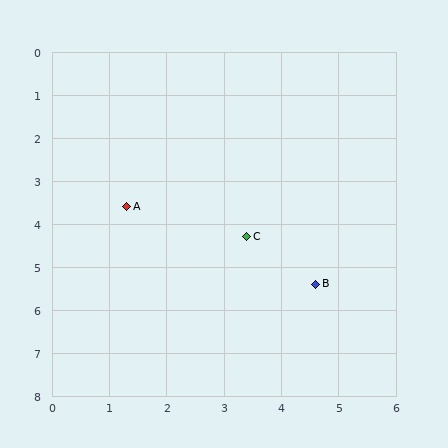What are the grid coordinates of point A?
Point A is at approximately (1.3, 3.6).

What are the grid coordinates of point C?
Point C is at approximately (3.4, 4.3).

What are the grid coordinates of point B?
Point B is at approximately (4.6, 5.4).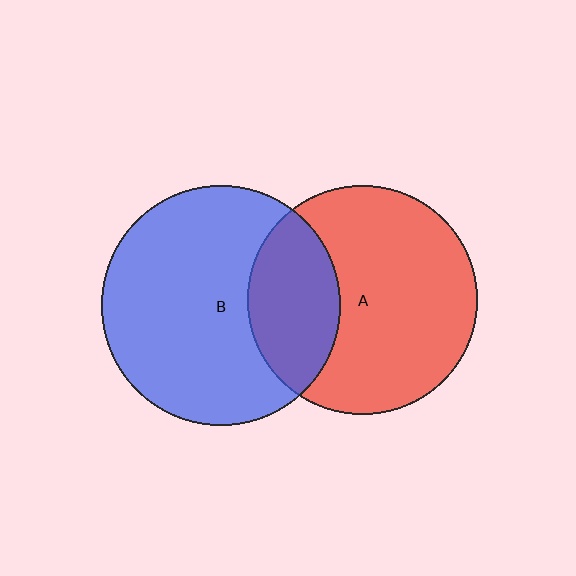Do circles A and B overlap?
Yes.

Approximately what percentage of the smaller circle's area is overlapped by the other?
Approximately 30%.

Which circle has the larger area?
Circle B (blue).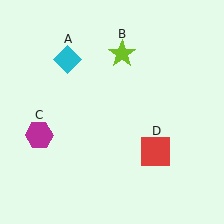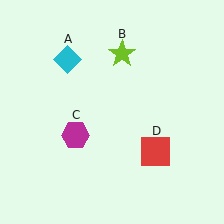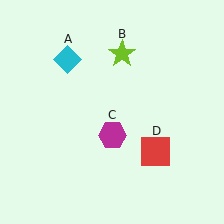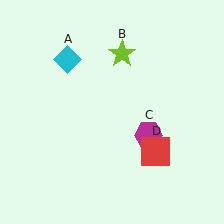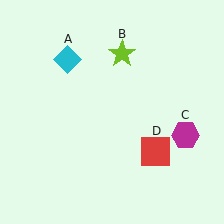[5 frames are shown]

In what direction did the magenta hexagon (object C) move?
The magenta hexagon (object C) moved right.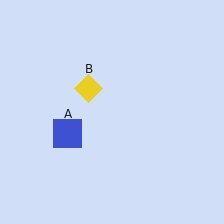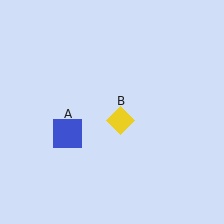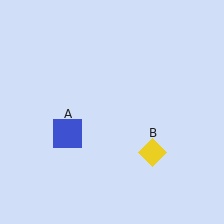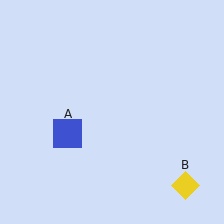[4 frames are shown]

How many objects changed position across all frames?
1 object changed position: yellow diamond (object B).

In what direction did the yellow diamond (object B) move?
The yellow diamond (object B) moved down and to the right.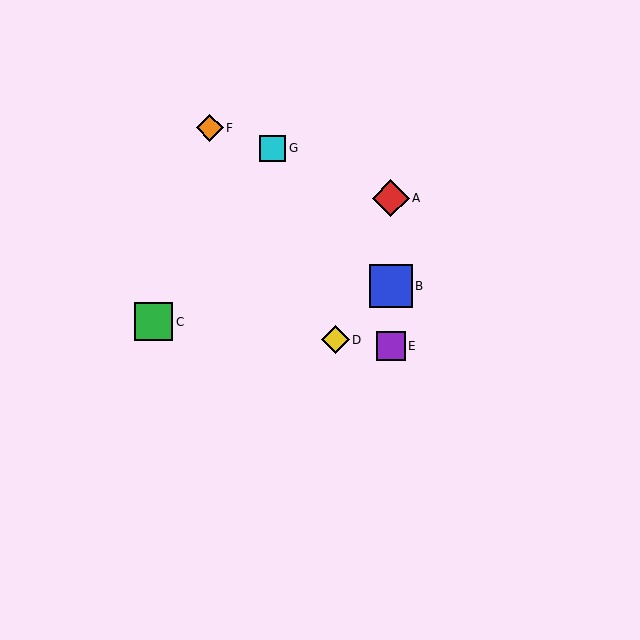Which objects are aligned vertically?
Objects A, B, E are aligned vertically.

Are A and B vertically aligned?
Yes, both are at x≈391.